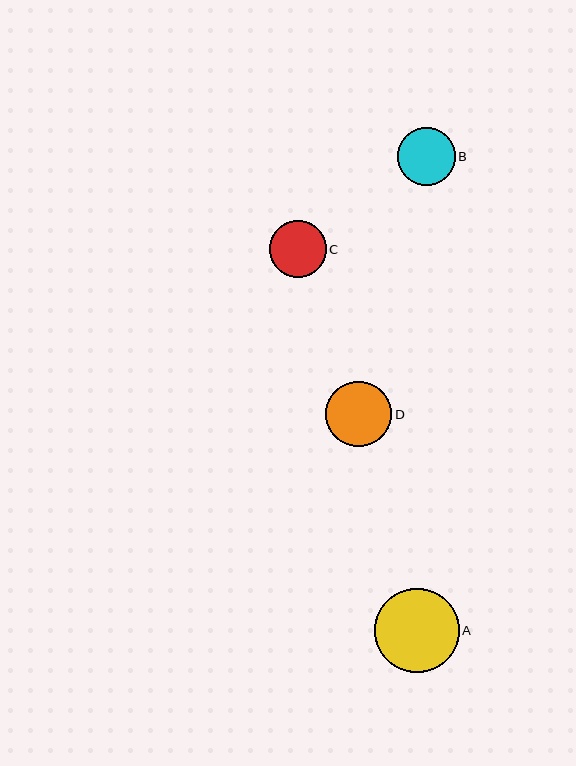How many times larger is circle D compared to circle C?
Circle D is approximately 1.2 times the size of circle C.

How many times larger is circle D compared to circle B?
Circle D is approximately 1.1 times the size of circle B.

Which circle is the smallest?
Circle C is the smallest with a size of approximately 57 pixels.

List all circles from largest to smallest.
From largest to smallest: A, D, B, C.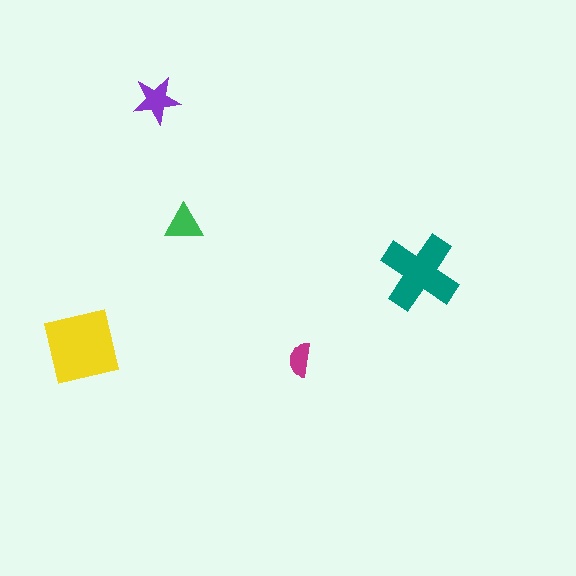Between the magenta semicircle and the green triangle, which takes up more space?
The green triangle.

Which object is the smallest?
The magenta semicircle.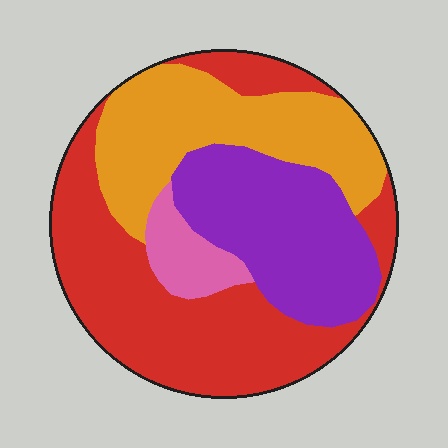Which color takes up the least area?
Pink, at roughly 5%.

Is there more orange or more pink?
Orange.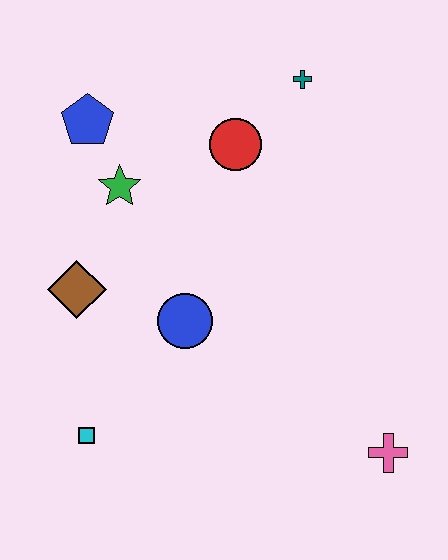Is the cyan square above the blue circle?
No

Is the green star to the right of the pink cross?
No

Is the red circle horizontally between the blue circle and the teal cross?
Yes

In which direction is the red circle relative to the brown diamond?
The red circle is to the right of the brown diamond.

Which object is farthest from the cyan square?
The teal cross is farthest from the cyan square.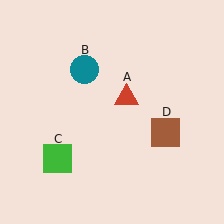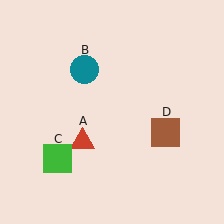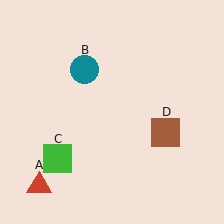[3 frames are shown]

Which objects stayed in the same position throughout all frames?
Teal circle (object B) and green square (object C) and brown square (object D) remained stationary.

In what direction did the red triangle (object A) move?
The red triangle (object A) moved down and to the left.